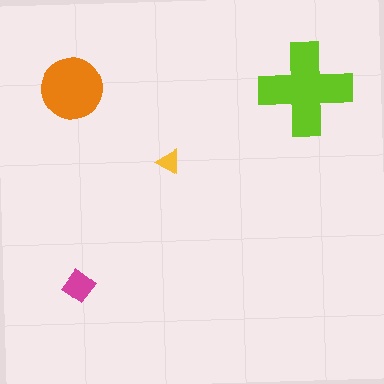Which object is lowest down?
The magenta diamond is bottommost.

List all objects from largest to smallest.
The lime cross, the orange circle, the magenta diamond, the yellow triangle.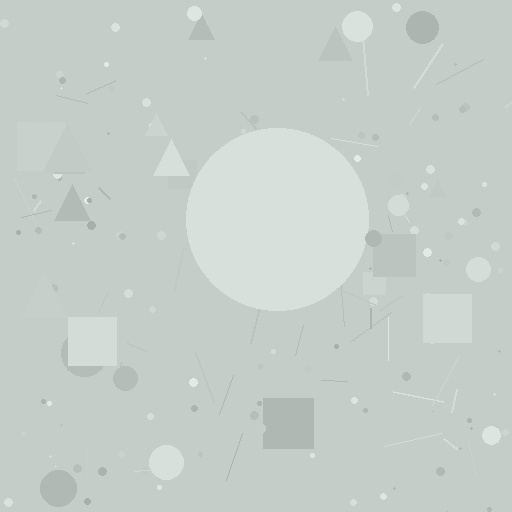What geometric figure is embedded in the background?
A circle is embedded in the background.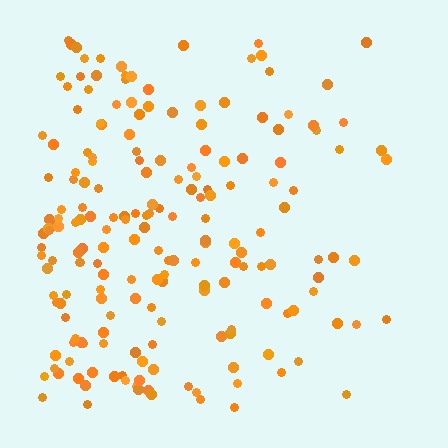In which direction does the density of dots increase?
From right to left, with the left side densest.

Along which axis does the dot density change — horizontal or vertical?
Horizontal.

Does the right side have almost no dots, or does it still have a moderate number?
Still a moderate number, just noticeably fewer than the left.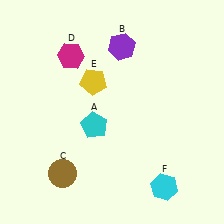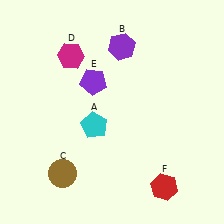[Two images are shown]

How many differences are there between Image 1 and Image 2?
There are 2 differences between the two images.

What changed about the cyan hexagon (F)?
In Image 1, F is cyan. In Image 2, it changed to red.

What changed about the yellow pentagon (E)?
In Image 1, E is yellow. In Image 2, it changed to purple.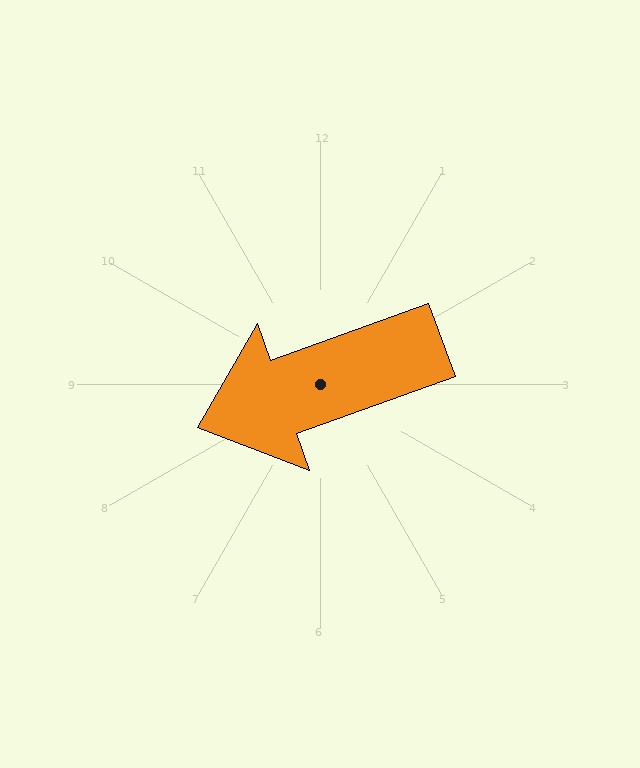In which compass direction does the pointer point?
West.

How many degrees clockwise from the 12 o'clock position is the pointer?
Approximately 250 degrees.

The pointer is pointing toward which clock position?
Roughly 8 o'clock.